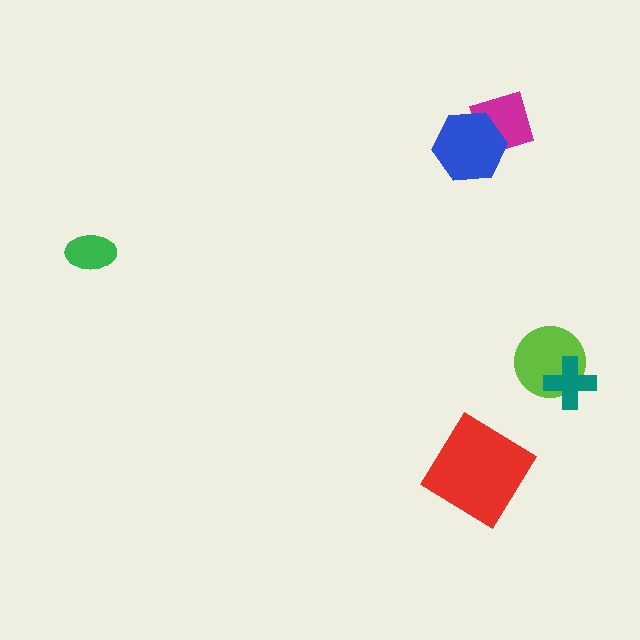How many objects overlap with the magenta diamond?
1 object overlaps with the magenta diamond.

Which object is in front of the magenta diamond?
The blue hexagon is in front of the magenta diamond.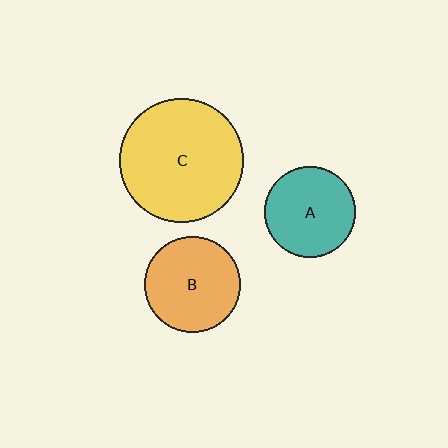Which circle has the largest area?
Circle C (yellow).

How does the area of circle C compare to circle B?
Approximately 1.7 times.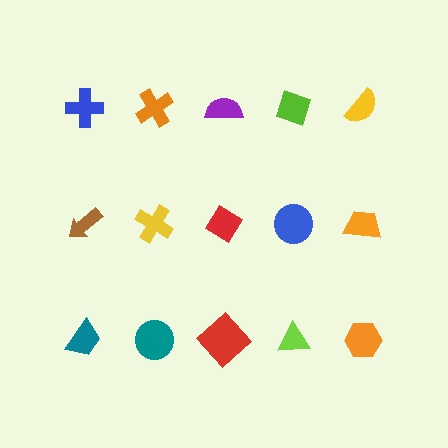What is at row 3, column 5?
An orange hexagon.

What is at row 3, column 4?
A lime triangle.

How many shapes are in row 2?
5 shapes.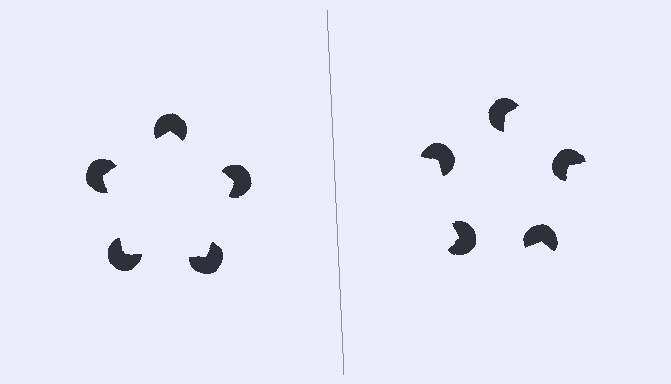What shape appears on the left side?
An illusory pentagon.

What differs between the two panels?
The pac-man discs are positioned identically on both sides; only the wedge orientations differ. On the left they align to a pentagon; on the right they are misaligned.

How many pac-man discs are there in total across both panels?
10 — 5 on each side.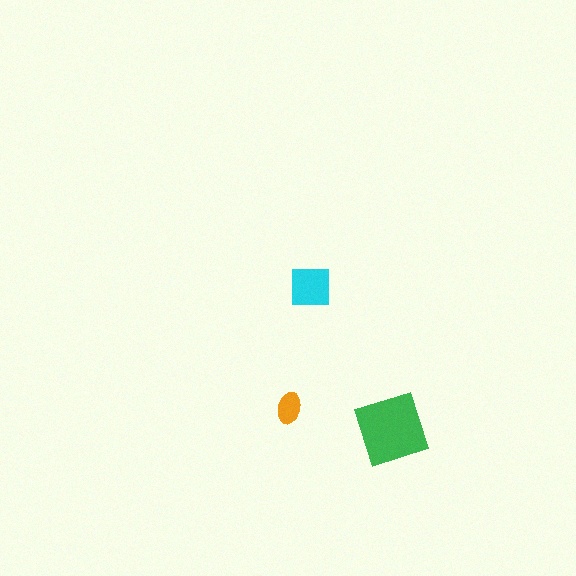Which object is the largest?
The green diamond.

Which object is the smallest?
The orange ellipse.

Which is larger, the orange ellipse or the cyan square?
The cyan square.